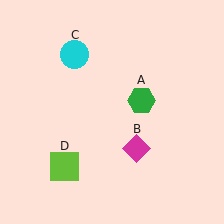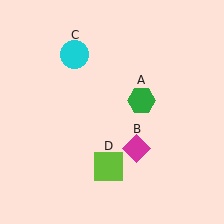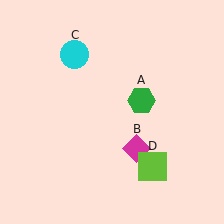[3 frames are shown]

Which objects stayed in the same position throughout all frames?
Green hexagon (object A) and magenta diamond (object B) and cyan circle (object C) remained stationary.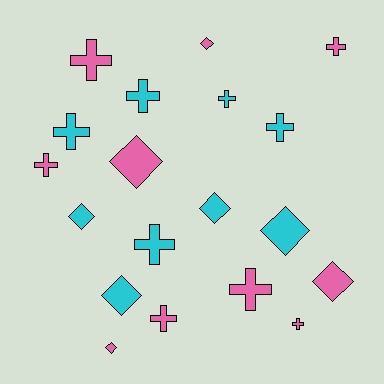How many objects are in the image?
There are 19 objects.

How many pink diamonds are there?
There are 4 pink diamonds.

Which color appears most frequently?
Pink, with 10 objects.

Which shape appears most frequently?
Cross, with 11 objects.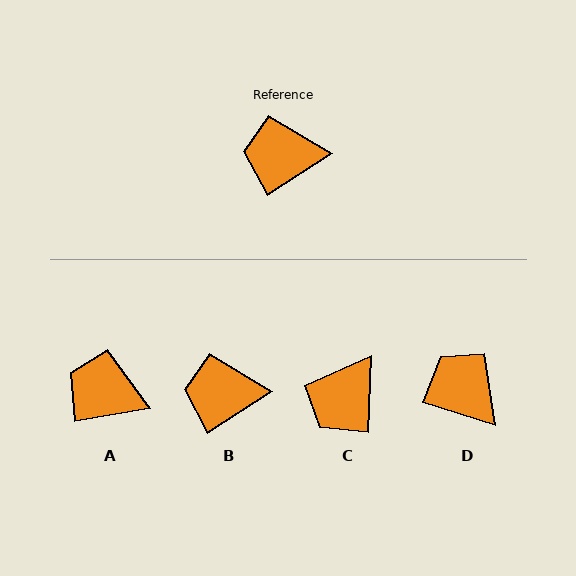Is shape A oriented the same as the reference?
No, it is off by about 24 degrees.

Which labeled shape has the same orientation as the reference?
B.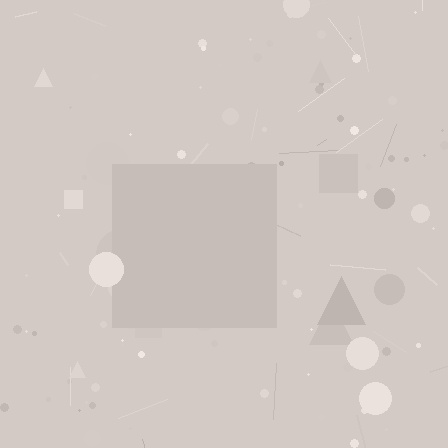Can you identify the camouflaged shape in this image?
The camouflaged shape is a square.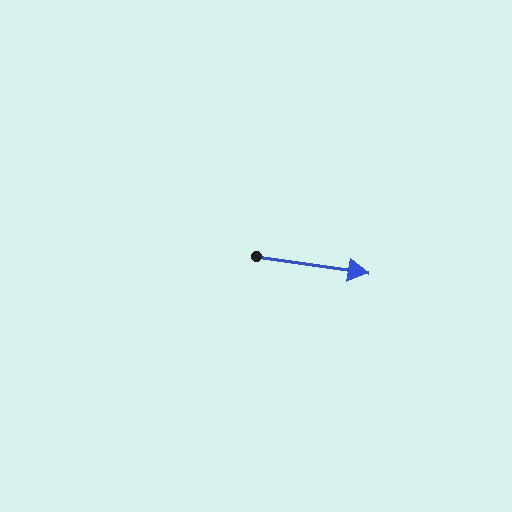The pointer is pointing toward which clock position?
Roughly 3 o'clock.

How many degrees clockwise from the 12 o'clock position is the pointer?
Approximately 98 degrees.